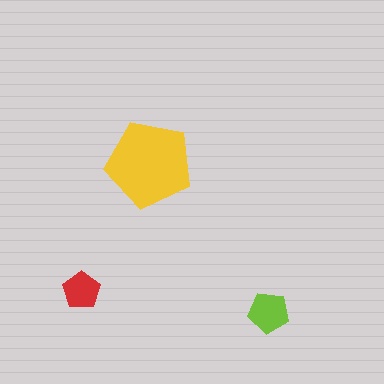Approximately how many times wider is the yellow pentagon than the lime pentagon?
About 2 times wider.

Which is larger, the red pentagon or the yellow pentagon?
The yellow one.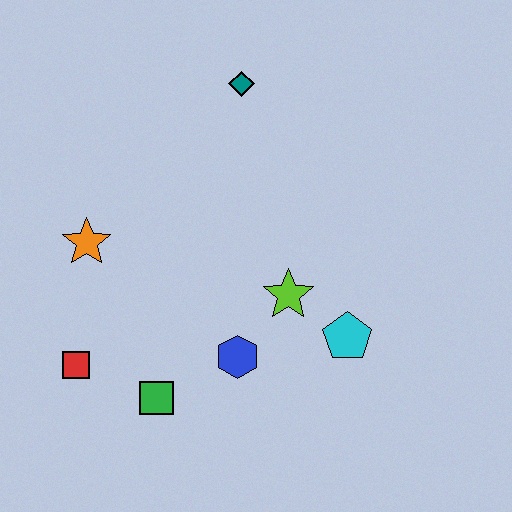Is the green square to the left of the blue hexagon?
Yes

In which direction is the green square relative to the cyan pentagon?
The green square is to the left of the cyan pentagon.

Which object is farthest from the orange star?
The cyan pentagon is farthest from the orange star.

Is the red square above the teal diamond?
No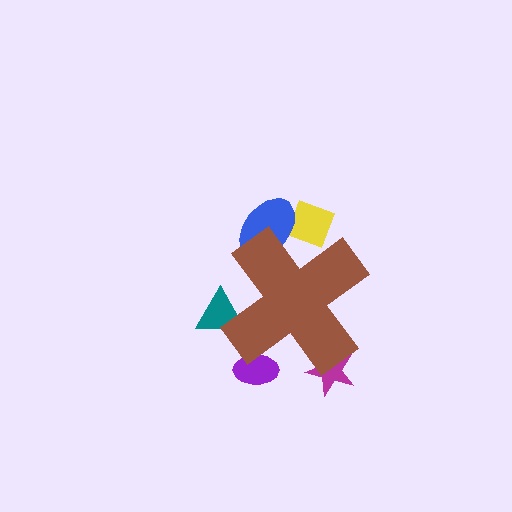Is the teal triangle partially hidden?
Yes, the teal triangle is partially hidden behind the brown cross.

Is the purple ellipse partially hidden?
Yes, the purple ellipse is partially hidden behind the brown cross.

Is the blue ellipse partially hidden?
Yes, the blue ellipse is partially hidden behind the brown cross.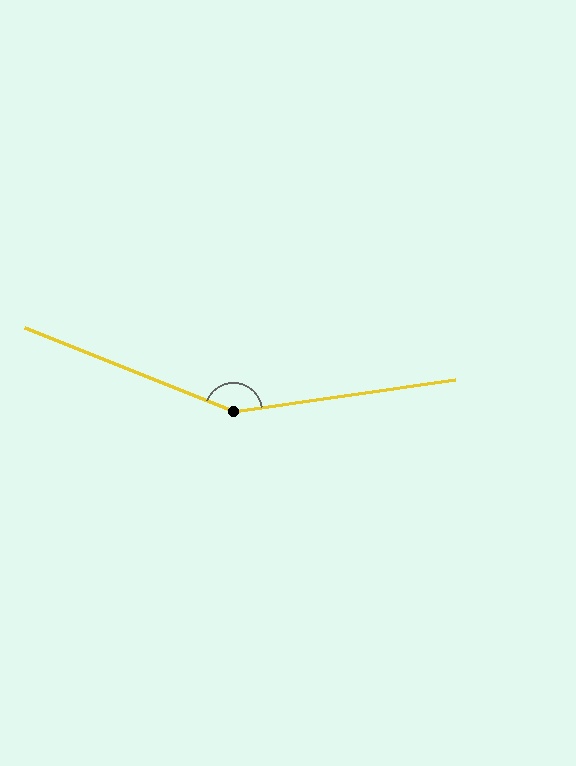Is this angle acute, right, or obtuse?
It is obtuse.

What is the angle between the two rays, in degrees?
Approximately 150 degrees.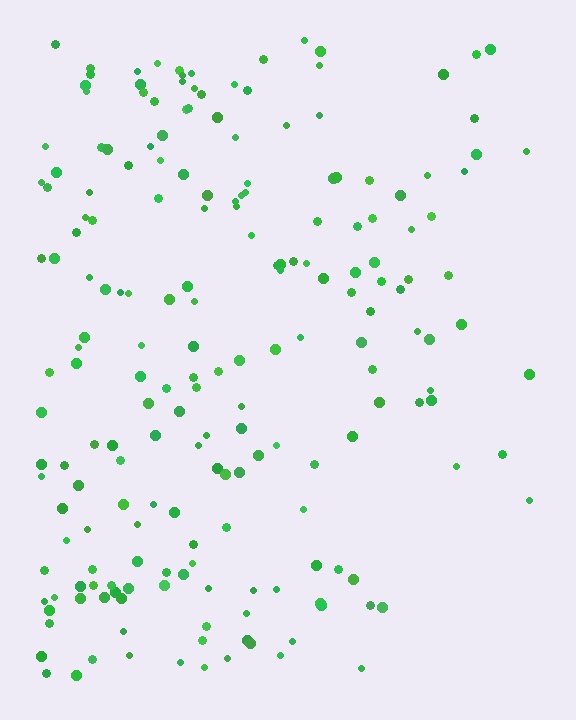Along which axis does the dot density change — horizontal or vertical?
Horizontal.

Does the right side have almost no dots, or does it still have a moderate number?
Still a moderate number, just noticeably fewer than the left.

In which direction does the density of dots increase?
From right to left, with the left side densest.